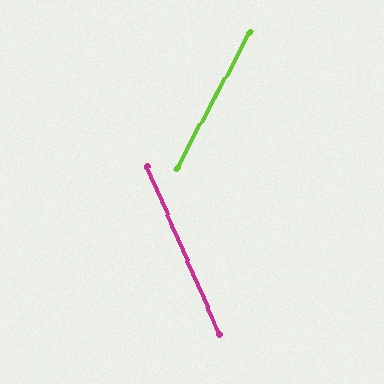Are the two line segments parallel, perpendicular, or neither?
Neither parallel nor perpendicular — they differ by about 52°.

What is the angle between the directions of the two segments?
Approximately 52 degrees.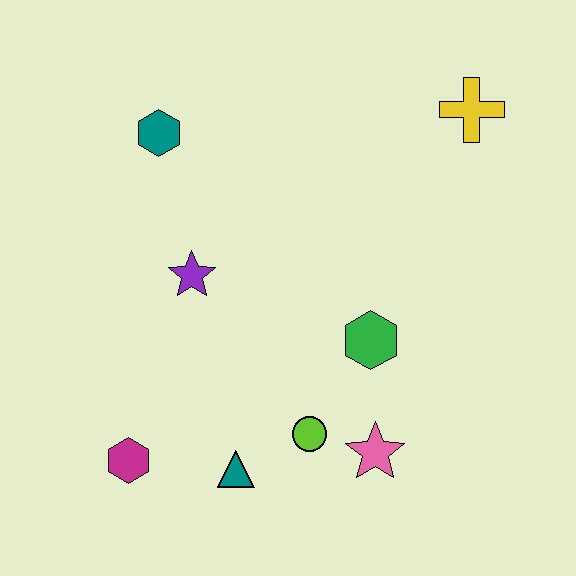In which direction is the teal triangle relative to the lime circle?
The teal triangle is to the left of the lime circle.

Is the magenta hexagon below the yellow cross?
Yes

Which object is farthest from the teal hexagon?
The pink star is farthest from the teal hexagon.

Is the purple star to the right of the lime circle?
No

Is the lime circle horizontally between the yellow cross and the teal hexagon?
Yes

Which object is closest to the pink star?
The lime circle is closest to the pink star.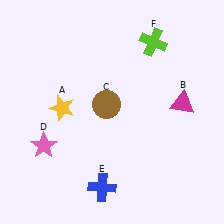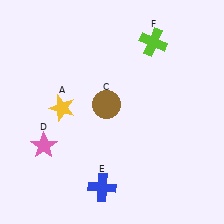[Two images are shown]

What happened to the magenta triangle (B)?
The magenta triangle (B) was removed in Image 2. It was in the top-right area of Image 1.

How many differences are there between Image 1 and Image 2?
There is 1 difference between the two images.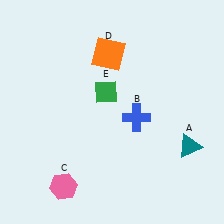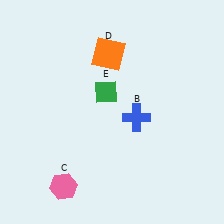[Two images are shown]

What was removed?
The teal triangle (A) was removed in Image 2.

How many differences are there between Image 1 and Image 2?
There is 1 difference between the two images.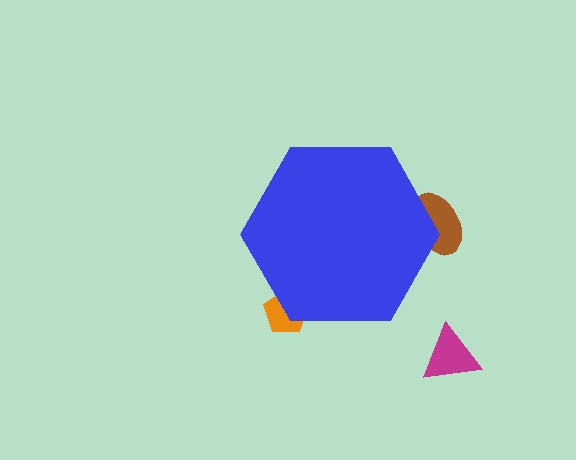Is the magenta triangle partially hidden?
No, the magenta triangle is fully visible.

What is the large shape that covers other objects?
A blue hexagon.